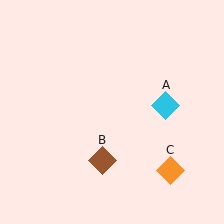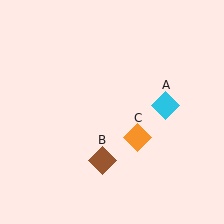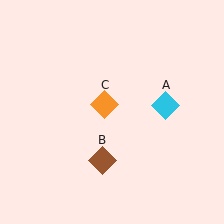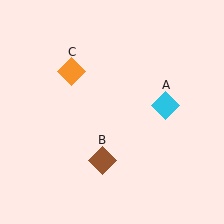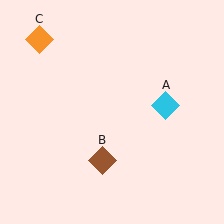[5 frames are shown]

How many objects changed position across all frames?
1 object changed position: orange diamond (object C).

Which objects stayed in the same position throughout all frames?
Cyan diamond (object A) and brown diamond (object B) remained stationary.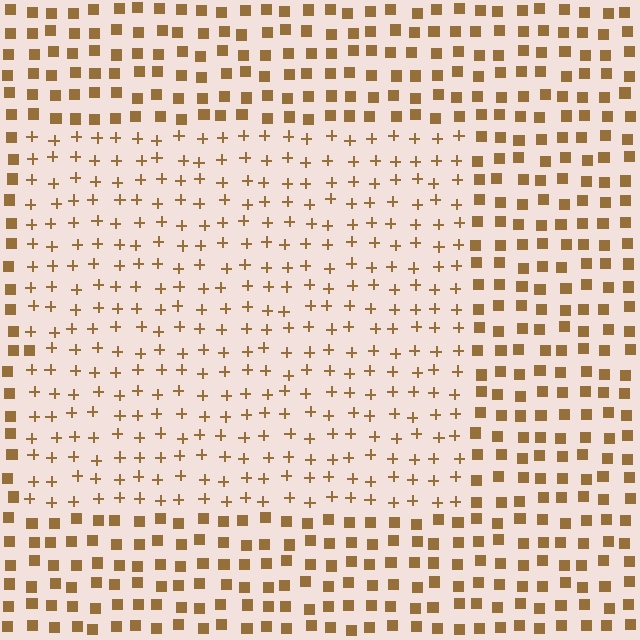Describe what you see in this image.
The image is filled with small brown elements arranged in a uniform grid. A rectangle-shaped region contains plus signs, while the surrounding area contains squares. The boundary is defined purely by the change in element shape.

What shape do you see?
I see a rectangle.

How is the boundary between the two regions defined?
The boundary is defined by a change in element shape: plus signs inside vs. squares outside. All elements share the same color and spacing.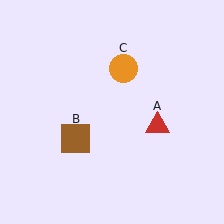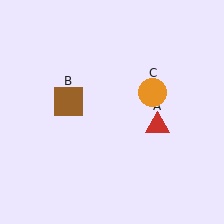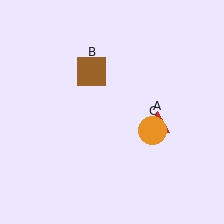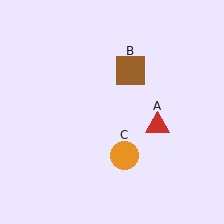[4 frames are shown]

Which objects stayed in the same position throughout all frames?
Red triangle (object A) remained stationary.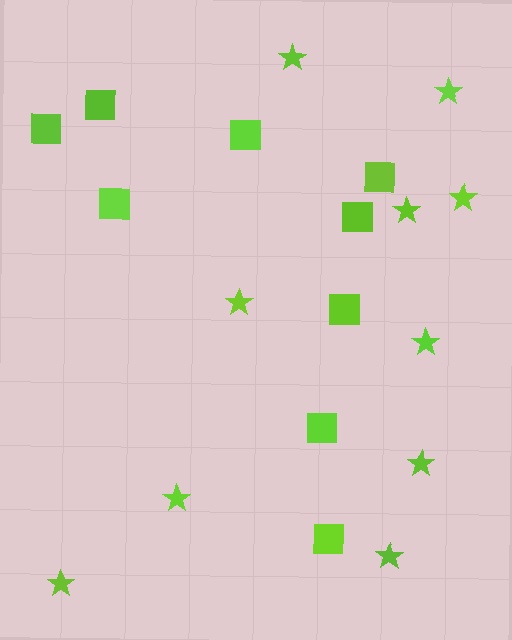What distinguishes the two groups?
There are 2 groups: one group of squares (9) and one group of stars (10).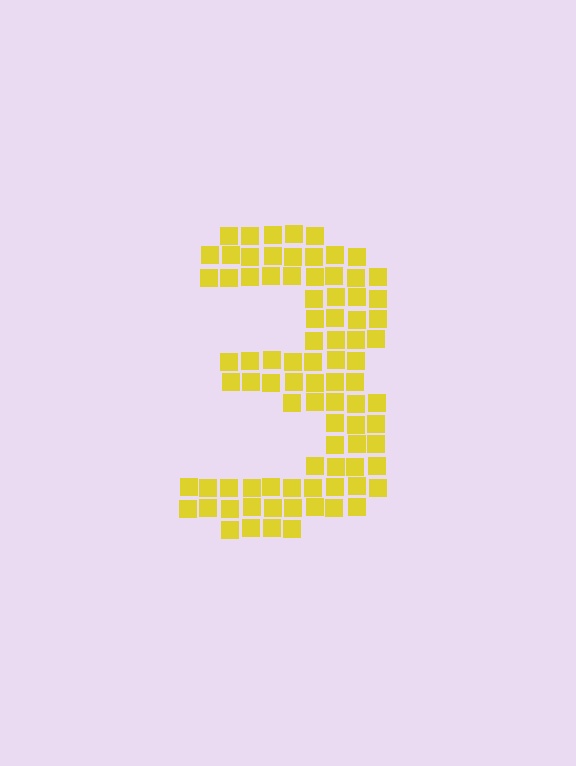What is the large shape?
The large shape is the digit 3.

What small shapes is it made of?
It is made of small squares.